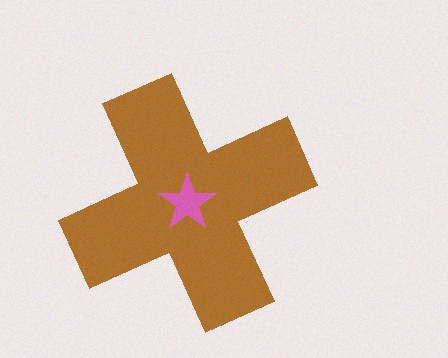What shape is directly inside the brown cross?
The pink star.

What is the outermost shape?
The brown cross.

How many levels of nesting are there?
2.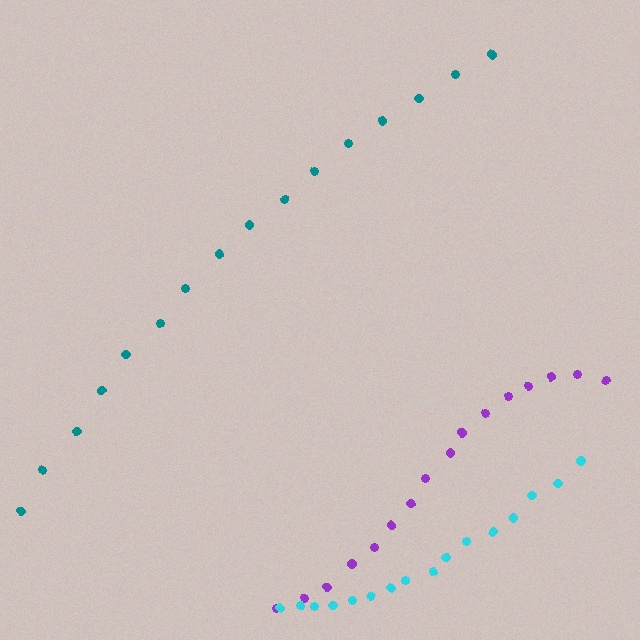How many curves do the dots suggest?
There are 3 distinct paths.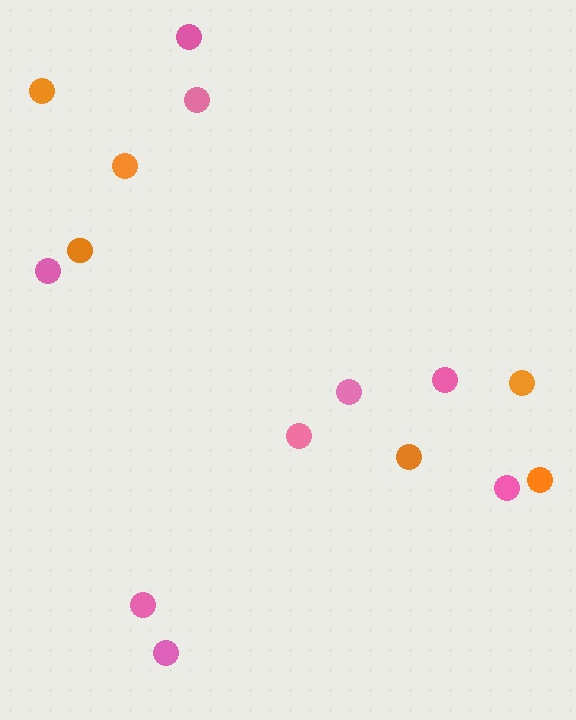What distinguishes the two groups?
There are 2 groups: one group of pink circles (9) and one group of orange circles (6).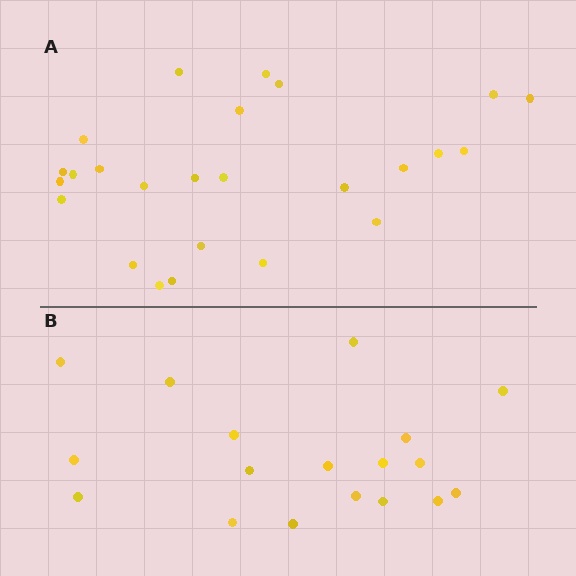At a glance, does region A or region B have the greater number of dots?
Region A (the top region) has more dots.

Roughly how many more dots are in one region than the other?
Region A has roughly 8 or so more dots than region B.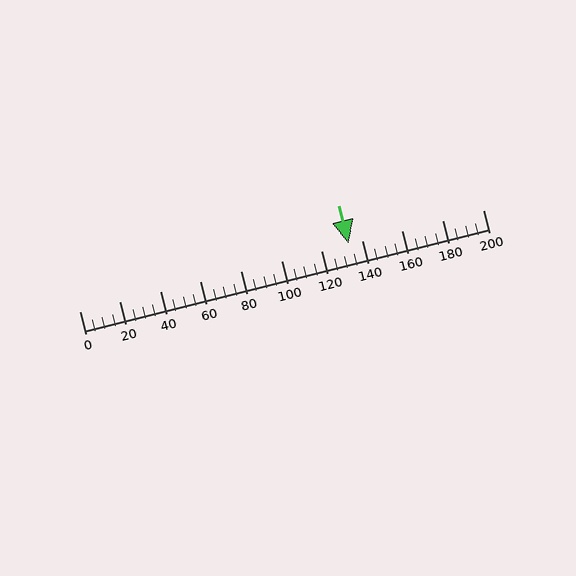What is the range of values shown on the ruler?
The ruler shows values from 0 to 200.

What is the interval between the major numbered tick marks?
The major tick marks are spaced 20 units apart.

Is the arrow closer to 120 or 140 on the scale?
The arrow is closer to 140.